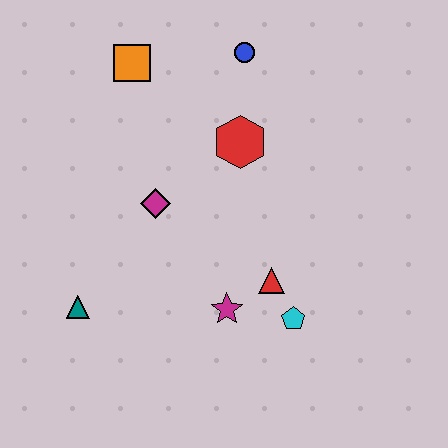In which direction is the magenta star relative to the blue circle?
The magenta star is below the blue circle.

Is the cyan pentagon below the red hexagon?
Yes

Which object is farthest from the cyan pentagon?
The orange square is farthest from the cyan pentagon.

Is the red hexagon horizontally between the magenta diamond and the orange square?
No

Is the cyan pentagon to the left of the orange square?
No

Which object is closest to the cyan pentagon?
The red triangle is closest to the cyan pentagon.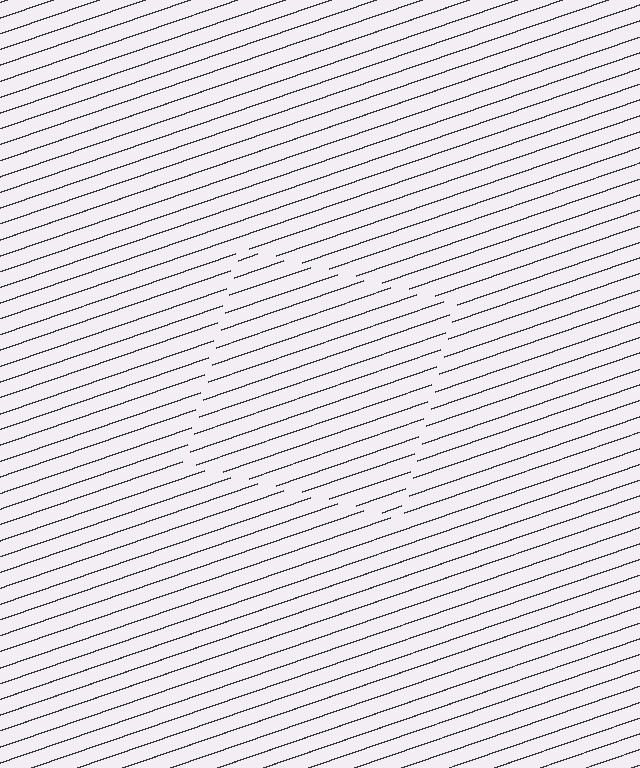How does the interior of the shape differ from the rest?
The interior of the shape contains the same grating, shifted by half a period — the contour is defined by the phase discontinuity where line-ends from the inner and outer gratings abut.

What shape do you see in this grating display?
An illusory square. The interior of the shape contains the same grating, shifted by half a period — the contour is defined by the phase discontinuity where line-ends from the inner and outer gratings abut.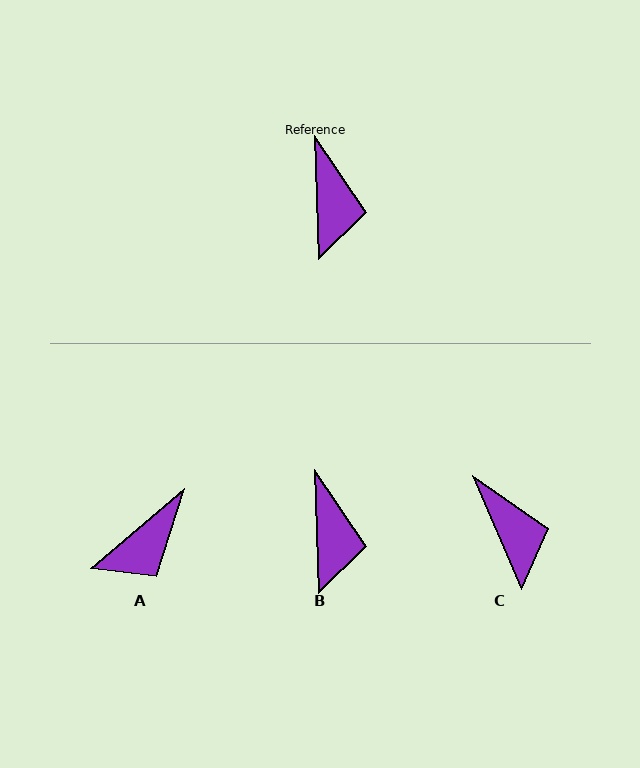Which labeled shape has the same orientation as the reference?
B.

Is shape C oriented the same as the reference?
No, it is off by about 22 degrees.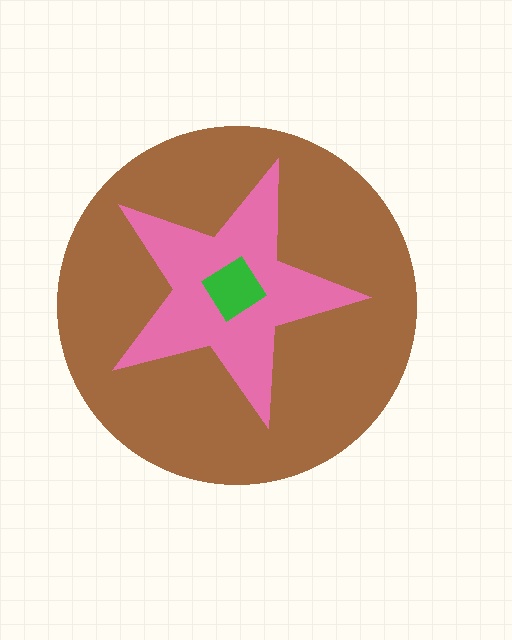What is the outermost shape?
The brown circle.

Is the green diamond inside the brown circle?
Yes.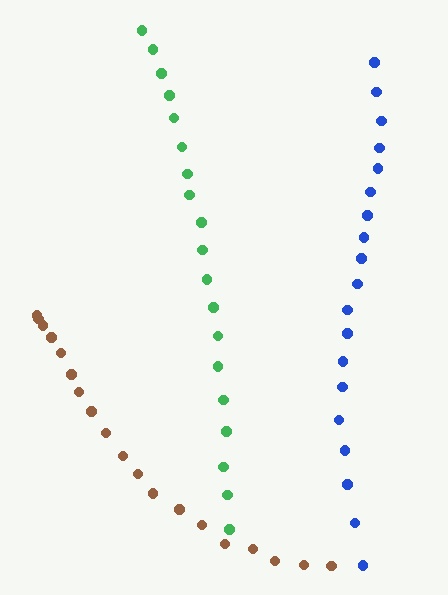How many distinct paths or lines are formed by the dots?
There are 3 distinct paths.